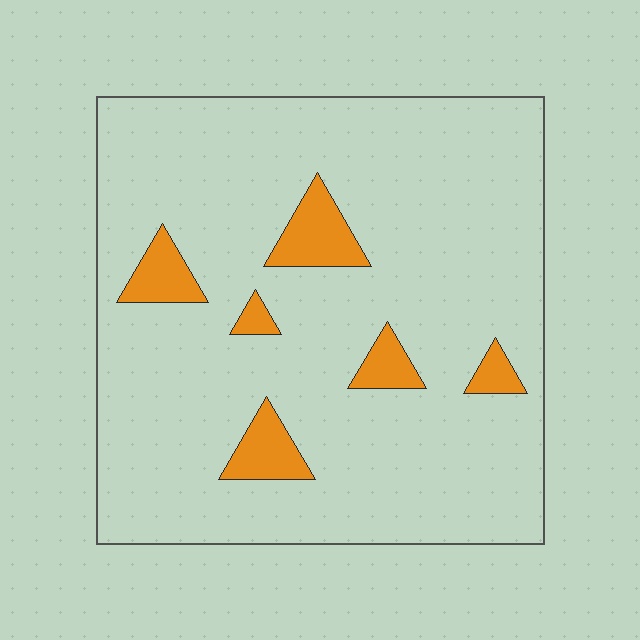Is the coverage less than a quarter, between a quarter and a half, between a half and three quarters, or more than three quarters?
Less than a quarter.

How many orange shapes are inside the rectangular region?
6.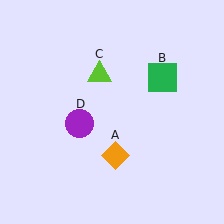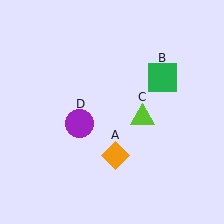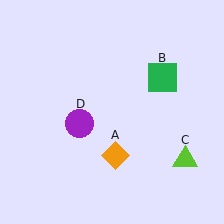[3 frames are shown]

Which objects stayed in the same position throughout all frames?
Orange diamond (object A) and green square (object B) and purple circle (object D) remained stationary.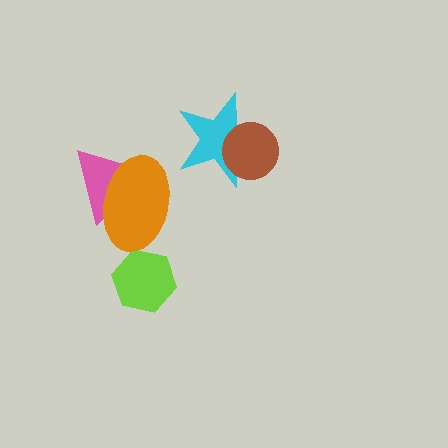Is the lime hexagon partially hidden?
No, no other shape covers it.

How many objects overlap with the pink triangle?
1 object overlaps with the pink triangle.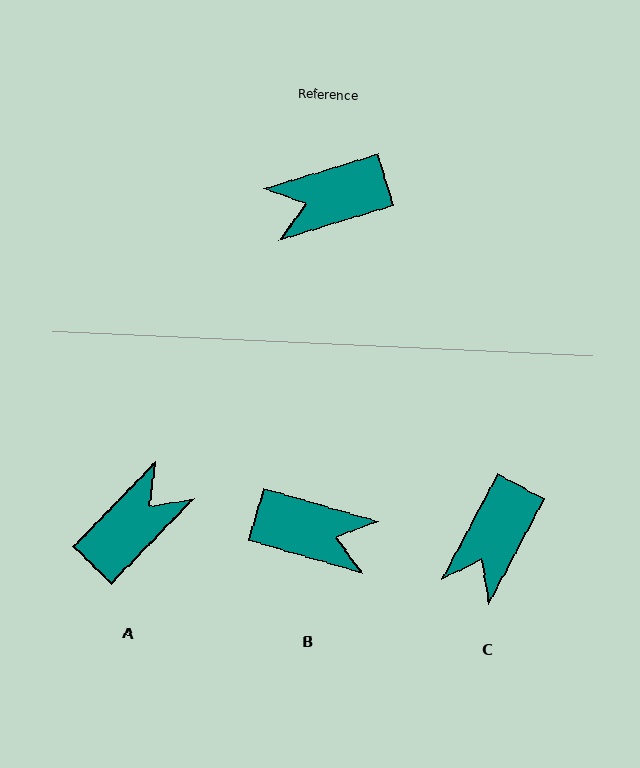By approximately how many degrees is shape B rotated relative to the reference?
Approximately 147 degrees counter-clockwise.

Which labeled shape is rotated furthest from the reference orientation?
A, about 151 degrees away.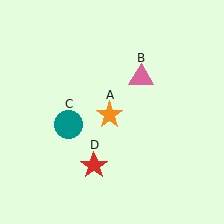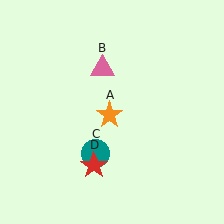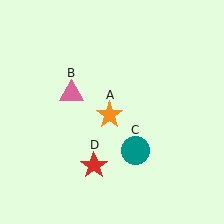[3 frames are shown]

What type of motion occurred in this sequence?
The pink triangle (object B), teal circle (object C) rotated counterclockwise around the center of the scene.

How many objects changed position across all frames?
2 objects changed position: pink triangle (object B), teal circle (object C).